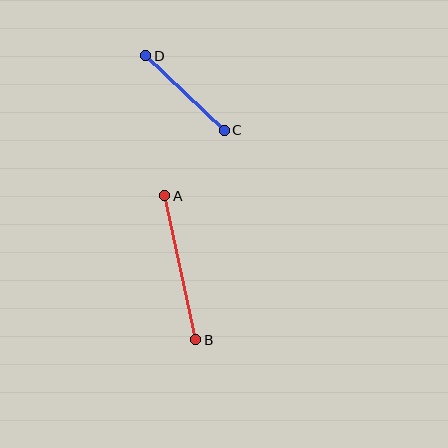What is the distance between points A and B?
The distance is approximately 147 pixels.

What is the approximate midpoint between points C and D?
The midpoint is at approximately (185, 93) pixels.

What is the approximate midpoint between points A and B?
The midpoint is at approximately (180, 268) pixels.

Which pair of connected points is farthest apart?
Points A and B are farthest apart.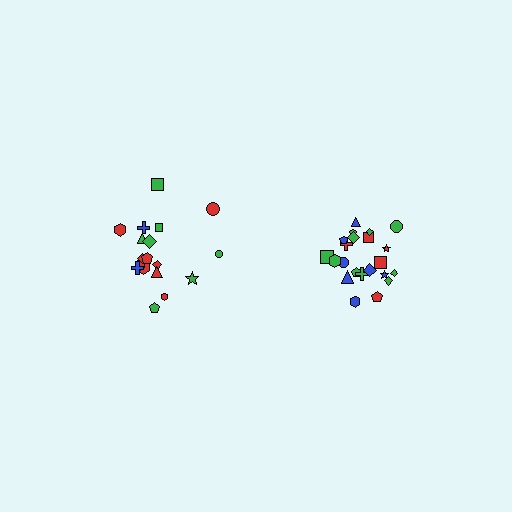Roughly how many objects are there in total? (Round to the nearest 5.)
Roughly 40 objects in total.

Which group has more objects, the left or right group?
The right group.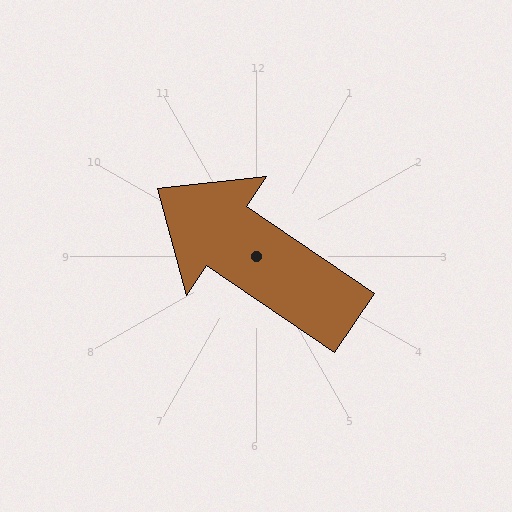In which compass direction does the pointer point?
Northwest.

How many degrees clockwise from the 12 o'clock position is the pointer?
Approximately 304 degrees.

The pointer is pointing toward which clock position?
Roughly 10 o'clock.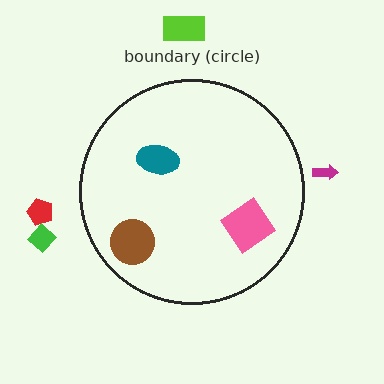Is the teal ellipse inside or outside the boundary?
Inside.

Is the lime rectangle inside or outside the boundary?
Outside.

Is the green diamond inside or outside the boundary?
Outside.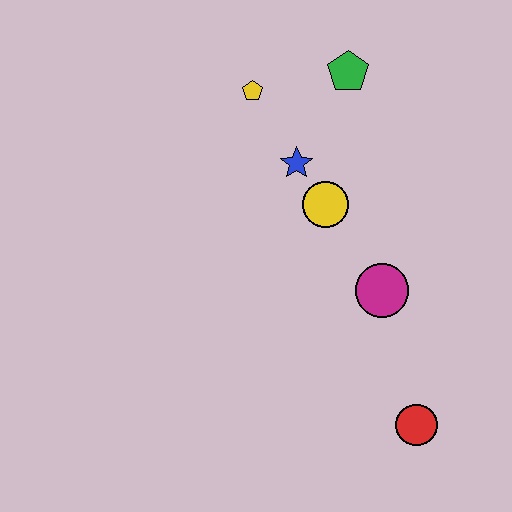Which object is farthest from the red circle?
The yellow pentagon is farthest from the red circle.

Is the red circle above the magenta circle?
No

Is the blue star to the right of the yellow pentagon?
Yes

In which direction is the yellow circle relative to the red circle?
The yellow circle is above the red circle.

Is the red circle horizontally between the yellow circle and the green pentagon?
No